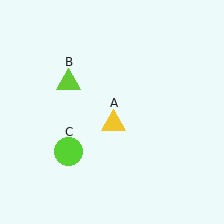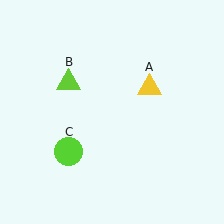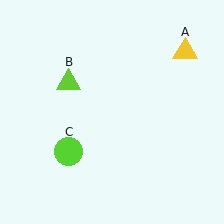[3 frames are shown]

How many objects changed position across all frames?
1 object changed position: yellow triangle (object A).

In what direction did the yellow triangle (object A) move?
The yellow triangle (object A) moved up and to the right.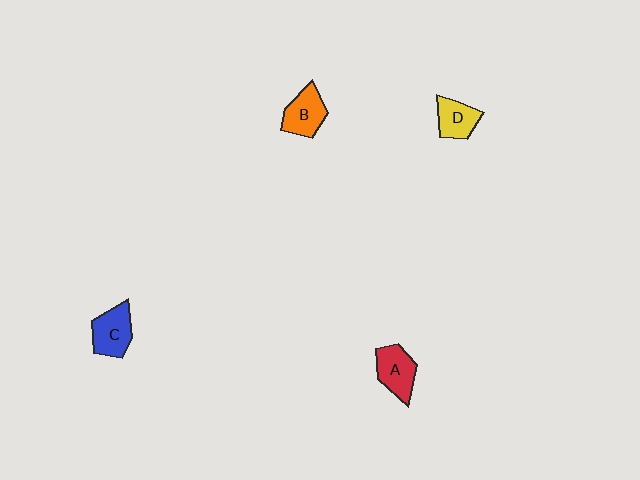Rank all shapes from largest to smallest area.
From largest to smallest: C (blue), A (red), B (orange), D (yellow).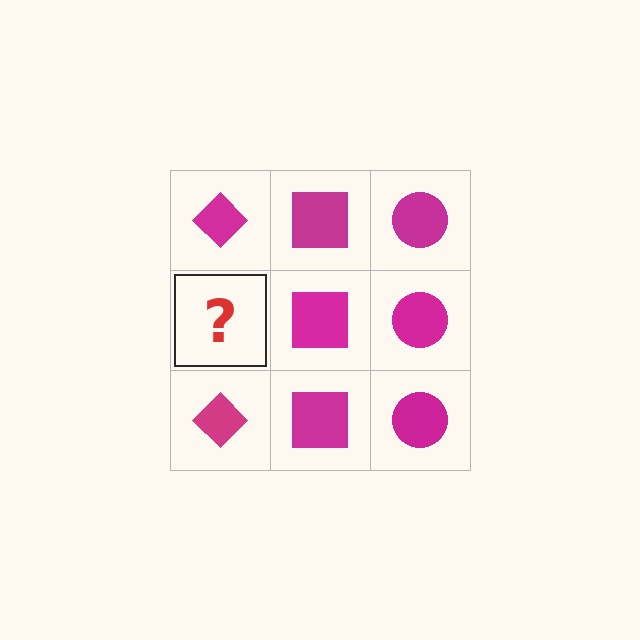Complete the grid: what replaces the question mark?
The question mark should be replaced with a magenta diamond.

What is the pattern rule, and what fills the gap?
The rule is that each column has a consistent shape. The gap should be filled with a magenta diamond.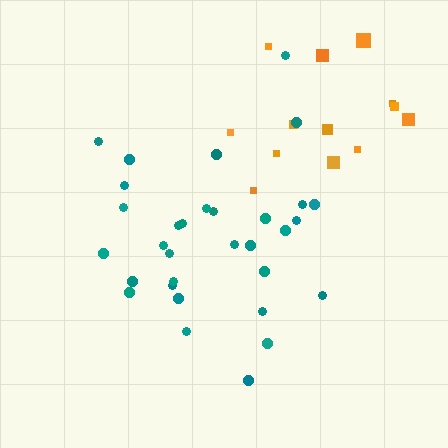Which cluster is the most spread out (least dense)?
Orange.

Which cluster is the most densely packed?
Teal.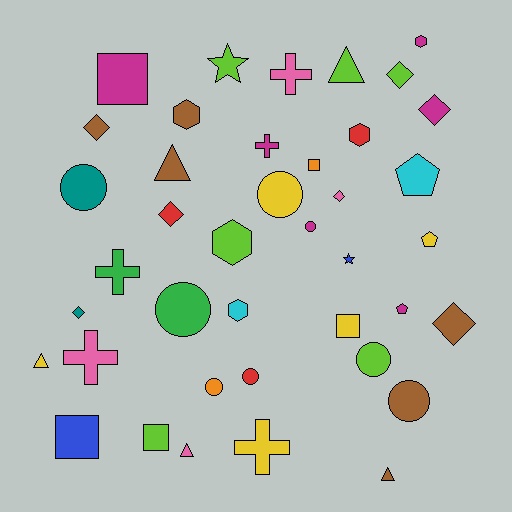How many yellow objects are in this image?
There are 5 yellow objects.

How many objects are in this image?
There are 40 objects.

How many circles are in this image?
There are 8 circles.